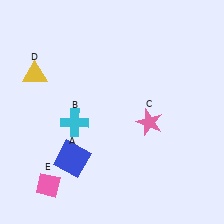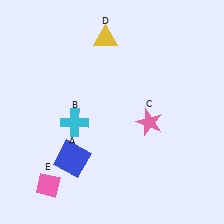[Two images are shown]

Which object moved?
The yellow triangle (D) moved right.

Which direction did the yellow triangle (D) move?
The yellow triangle (D) moved right.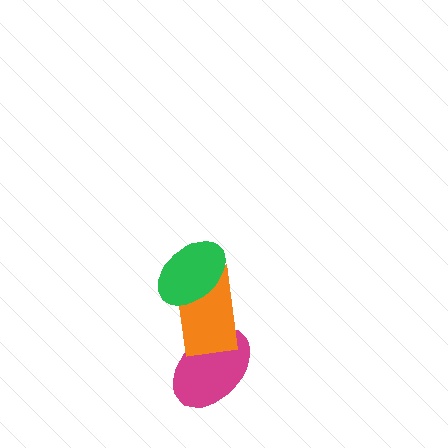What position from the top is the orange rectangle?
The orange rectangle is 2nd from the top.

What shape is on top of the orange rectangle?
The green ellipse is on top of the orange rectangle.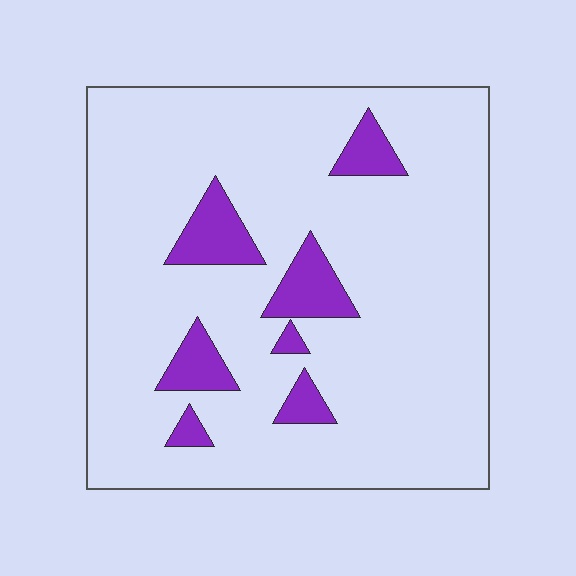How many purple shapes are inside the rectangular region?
7.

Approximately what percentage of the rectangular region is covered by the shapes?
Approximately 10%.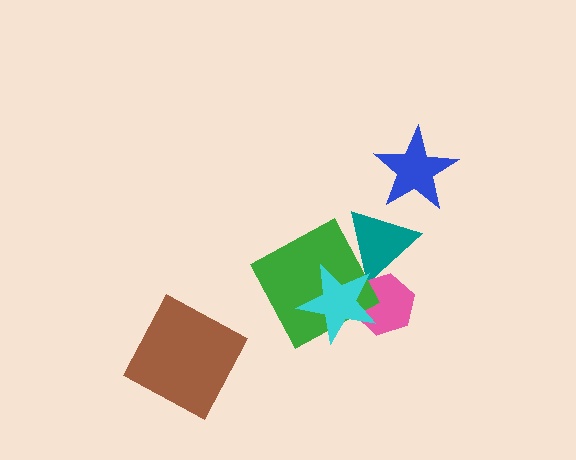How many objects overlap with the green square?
3 objects overlap with the green square.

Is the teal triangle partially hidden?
Yes, it is partially covered by another shape.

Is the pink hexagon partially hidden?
Yes, it is partially covered by another shape.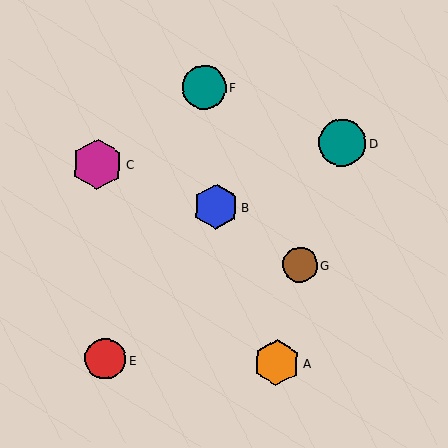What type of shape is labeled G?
Shape G is a brown circle.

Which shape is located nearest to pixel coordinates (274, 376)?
The orange hexagon (labeled A) at (277, 362) is nearest to that location.